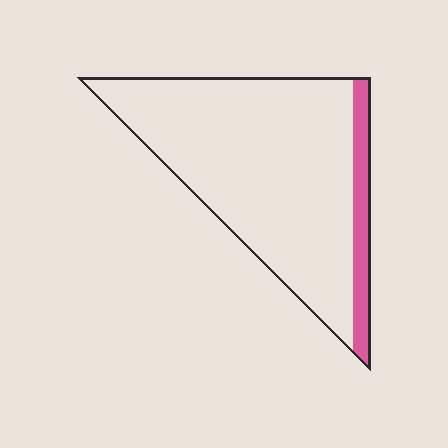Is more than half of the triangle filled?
No.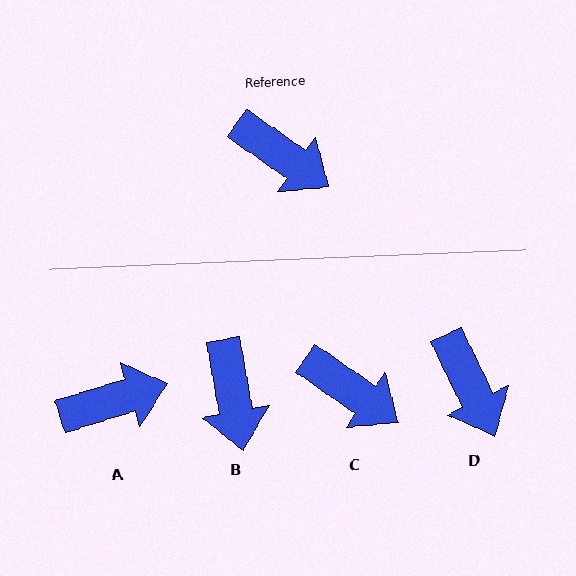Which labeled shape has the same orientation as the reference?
C.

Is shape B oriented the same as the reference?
No, it is off by about 45 degrees.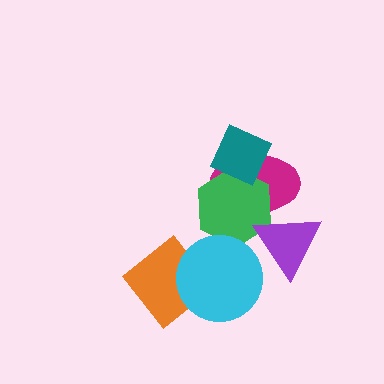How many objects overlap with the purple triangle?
2 objects overlap with the purple triangle.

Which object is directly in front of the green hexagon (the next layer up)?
The cyan circle is directly in front of the green hexagon.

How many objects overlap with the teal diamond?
2 objects overlap with the teal diamond.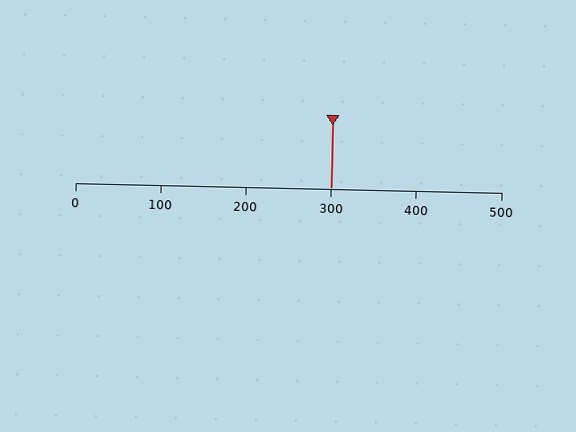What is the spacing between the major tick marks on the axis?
The major ticks are spaced 100 apart.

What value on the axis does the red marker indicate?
The marker indicates approximately 300.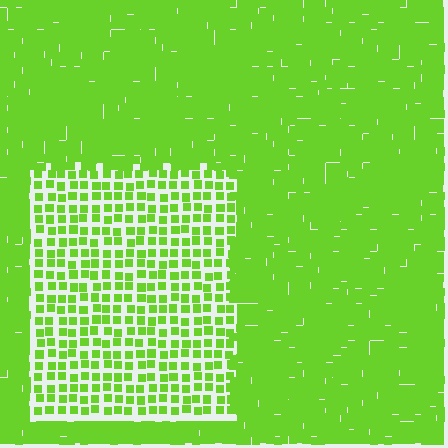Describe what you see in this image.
The image contains small lime elements arranged at two different densities. A rectangle-shaped region is visible where the elements are less densely packed than the surrounding area.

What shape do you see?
I see a rectangle.